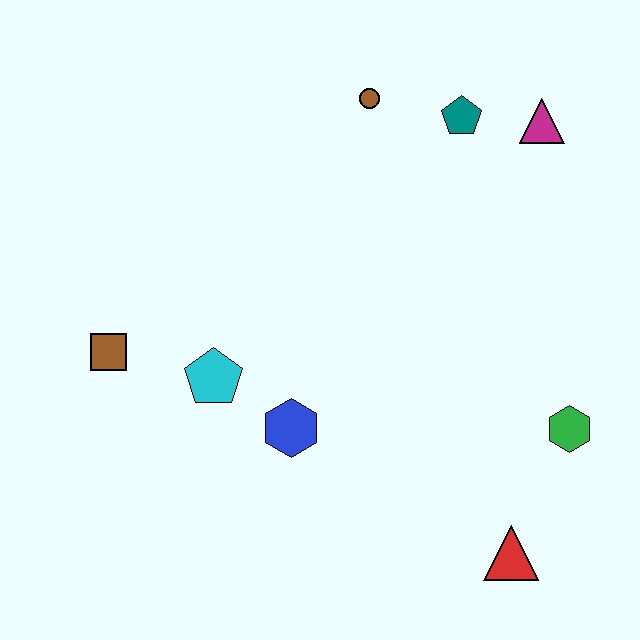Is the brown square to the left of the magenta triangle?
Yes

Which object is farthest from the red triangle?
The brown circle is farthest from the red triangle.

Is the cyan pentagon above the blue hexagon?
Yes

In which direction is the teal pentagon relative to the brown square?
The teal pentagon is to the right of the brown square.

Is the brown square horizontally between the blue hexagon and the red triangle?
No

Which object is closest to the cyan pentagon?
The blue hexagon is closest to the cyan pentagon.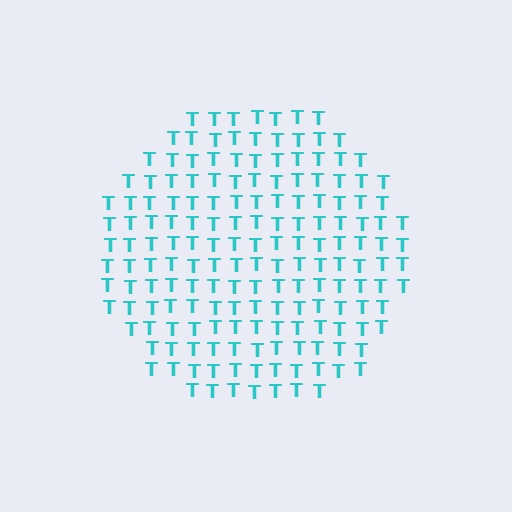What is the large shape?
The large shape is a circle.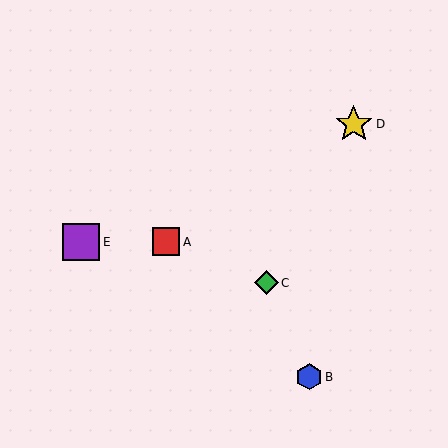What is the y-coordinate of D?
Object D is at y≈124.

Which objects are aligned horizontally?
Objects A, E are aligned horizontally.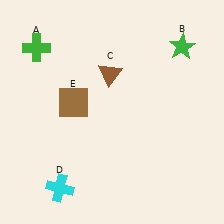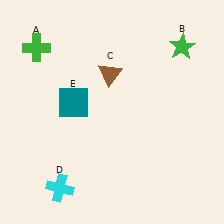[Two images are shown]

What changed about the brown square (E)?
In Image 1, E is brown. In Image 2, it changed to teal.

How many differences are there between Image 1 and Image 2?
There is 1 difference between the two images.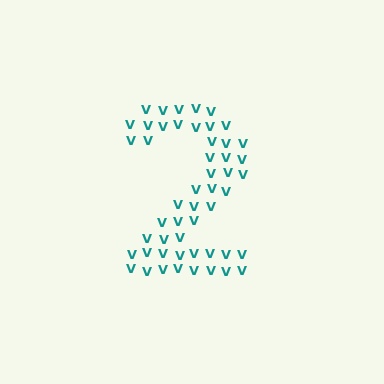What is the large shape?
The large shape is the digit 2.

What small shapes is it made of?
It is made of small letter V's.